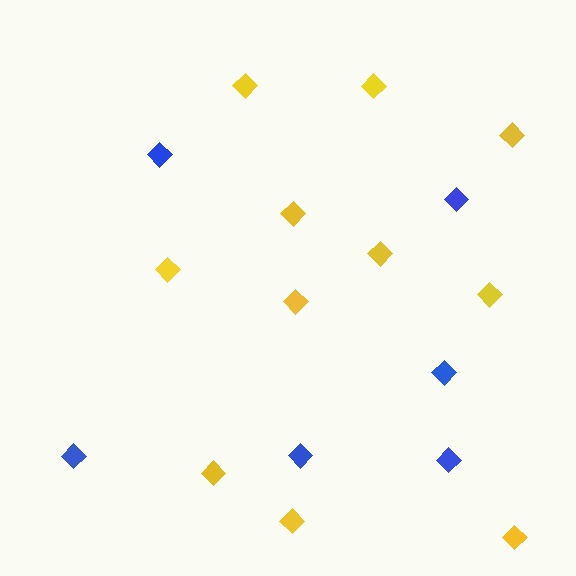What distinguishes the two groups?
There are 2 groups: one group of blue diamonds (6) and one group of yellow diamonds (11).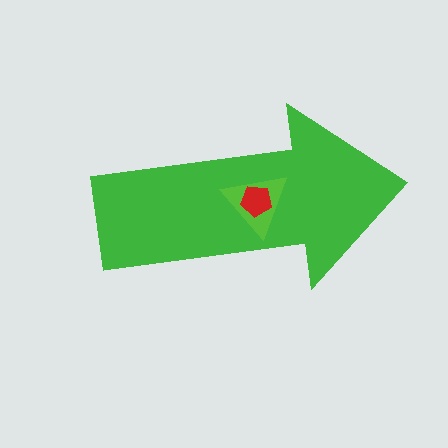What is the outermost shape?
The green arrow.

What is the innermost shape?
The red pentagon.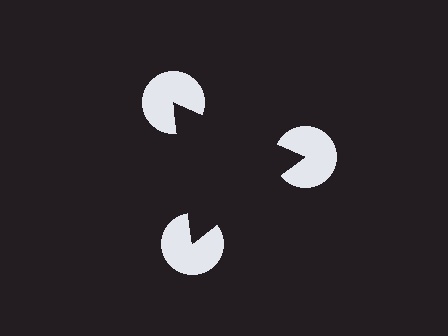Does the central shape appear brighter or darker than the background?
It typically appears slightly darker than the background, even though no actual brightness change is drawn.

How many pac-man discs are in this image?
There are 3 — one at each vertex of the illusory triangle.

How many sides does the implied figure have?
3 sides.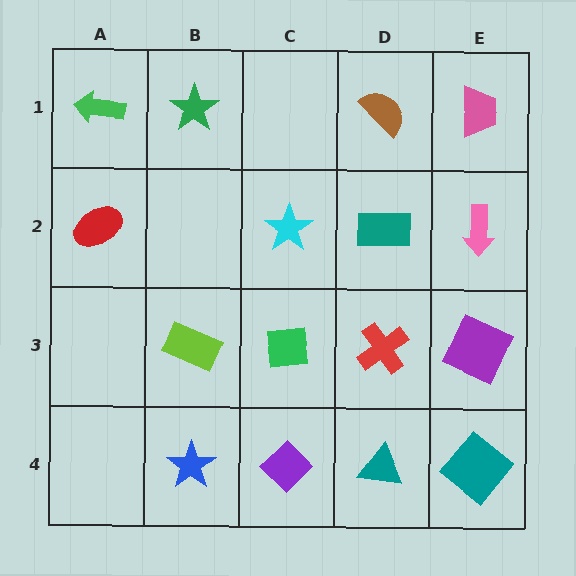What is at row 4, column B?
A blue star.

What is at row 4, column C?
A purple diamond.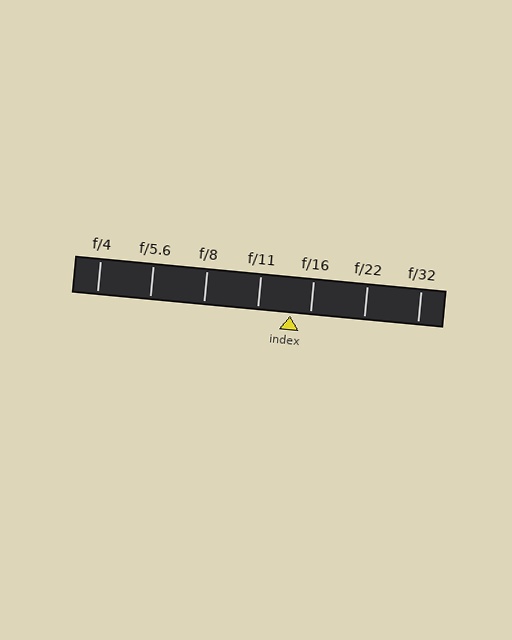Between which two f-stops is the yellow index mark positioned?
The index mark is between f/11 and f/16.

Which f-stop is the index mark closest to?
The index mark is closest to f/16.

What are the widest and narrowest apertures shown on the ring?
The widest aperture shown is f/4 and the narrowest is f/32.